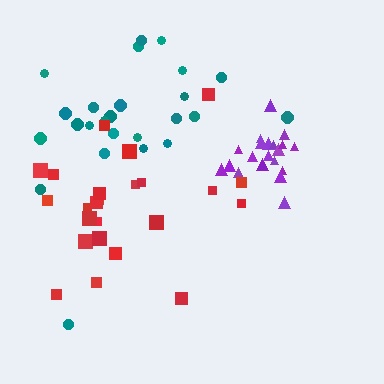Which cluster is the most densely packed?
Purple.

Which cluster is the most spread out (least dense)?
Teal.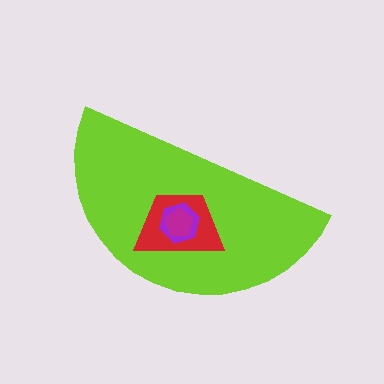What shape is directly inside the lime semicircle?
The red trapezoid.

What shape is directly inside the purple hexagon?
The magenta pentagon.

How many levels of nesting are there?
4.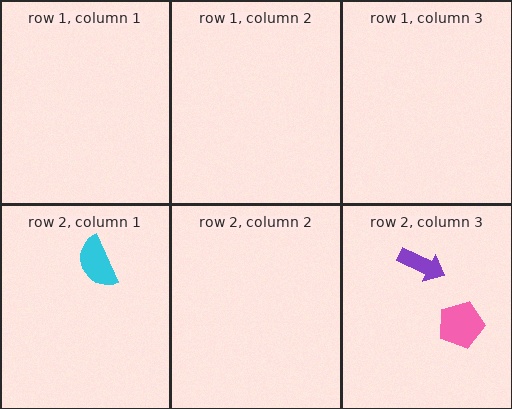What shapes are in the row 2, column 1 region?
The cyan semicircle.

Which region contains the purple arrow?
The row 2, column 3 region.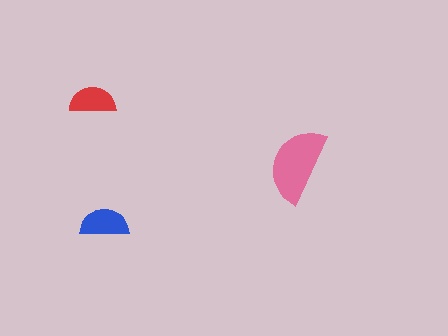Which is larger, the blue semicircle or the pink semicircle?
The pink one.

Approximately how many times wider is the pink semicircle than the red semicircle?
About 1.5 times wider.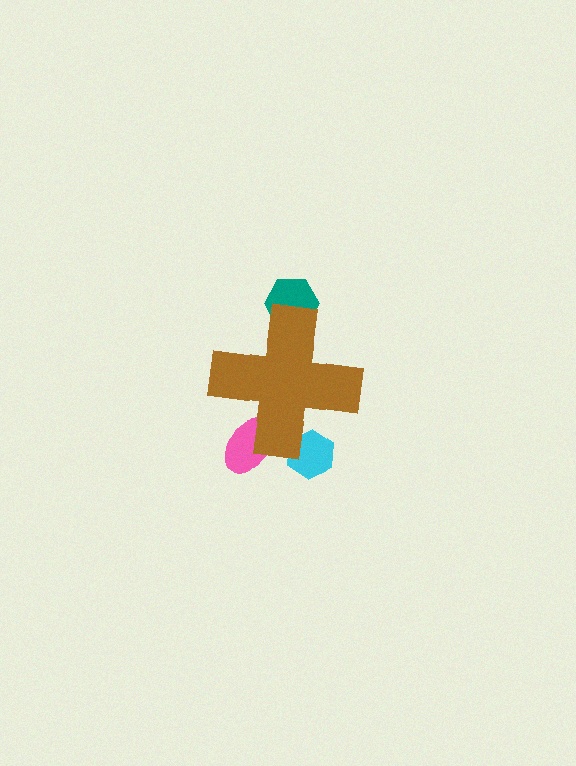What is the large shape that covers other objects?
A brown cross.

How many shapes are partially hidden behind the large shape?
3 shapes are partially hidden.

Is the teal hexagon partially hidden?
Yes, the teal hexagon is partially hidden behind the brown cross.